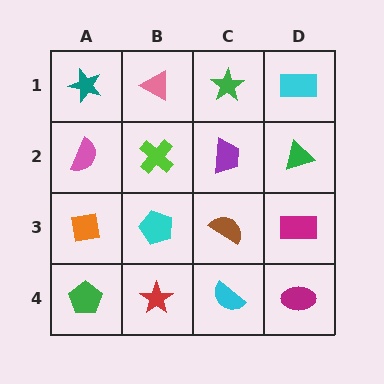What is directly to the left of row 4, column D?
A cyan semicircle.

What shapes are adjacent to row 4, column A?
An orange square (row 3, column A), a red star (row 4, column B).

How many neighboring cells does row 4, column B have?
3.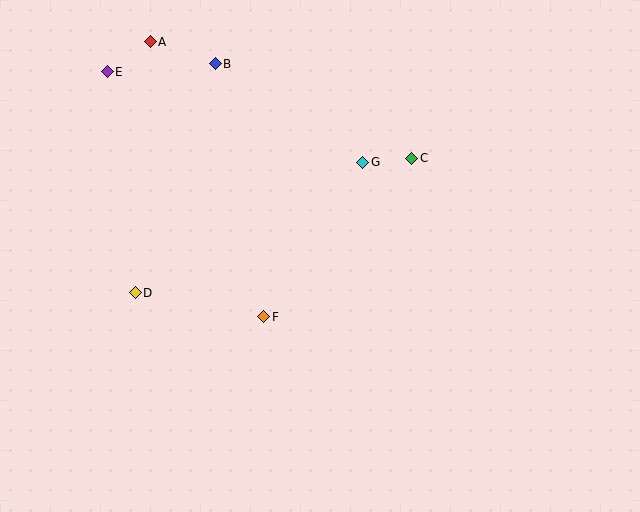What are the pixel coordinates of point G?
Point G is at (363, 162).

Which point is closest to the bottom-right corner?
Point C is closest to the bottom-right corner.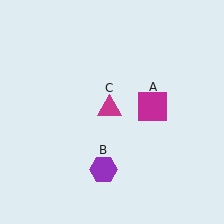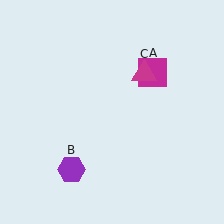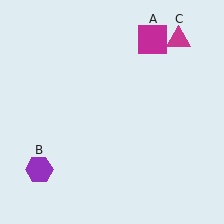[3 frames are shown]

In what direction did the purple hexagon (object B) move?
The purple hexagon (object B) moved left.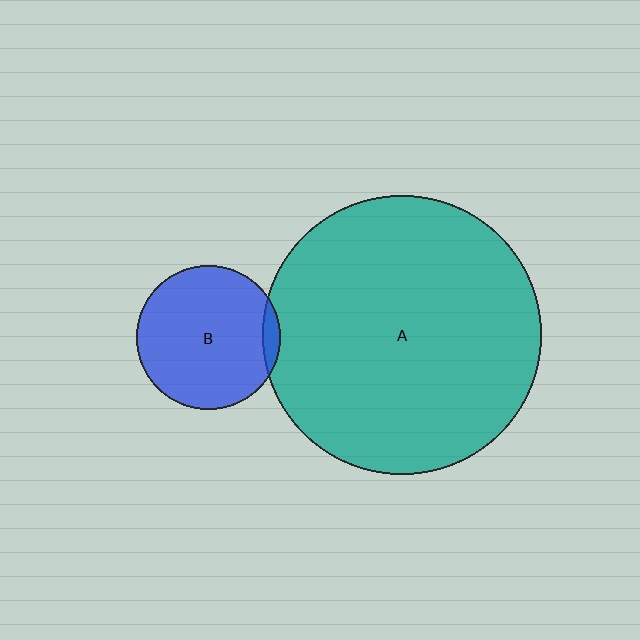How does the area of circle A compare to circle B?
Approximately 3.8 times.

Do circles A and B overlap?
Yes.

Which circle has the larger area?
Circle A (teal).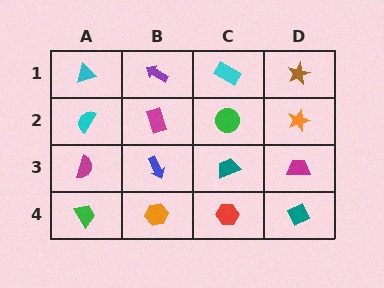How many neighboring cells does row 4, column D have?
2.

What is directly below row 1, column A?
A cyan semicircle.